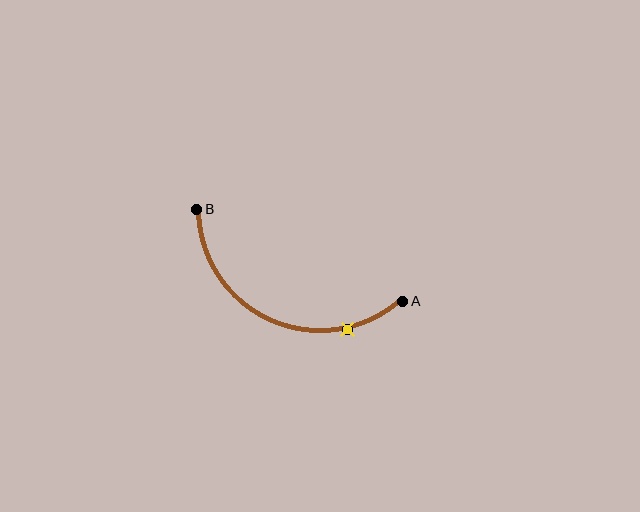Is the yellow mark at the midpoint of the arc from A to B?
No. The yellow mark lies on the arc but is closer to endpoint A. The arc midpoint would be at the point on the curve equidistant along the arc from both A and B.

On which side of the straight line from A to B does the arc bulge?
The arc bulges below the straight line connecting A and B.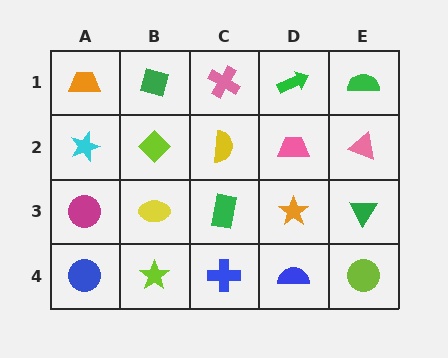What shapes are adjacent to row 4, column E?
A green triangle (row 3, column E), a blue semicircle (row 4, column D).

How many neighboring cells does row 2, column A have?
3.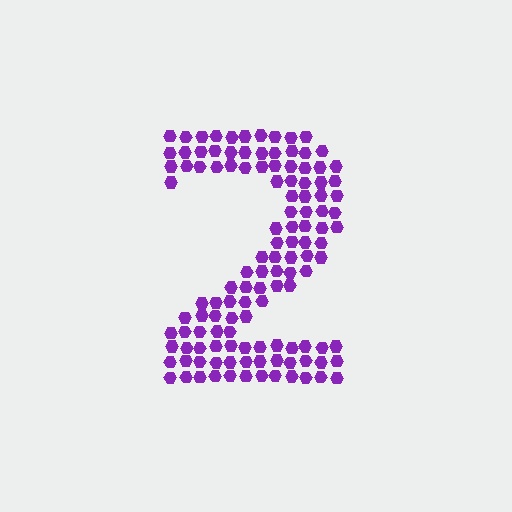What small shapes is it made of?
It is made of small hexagons.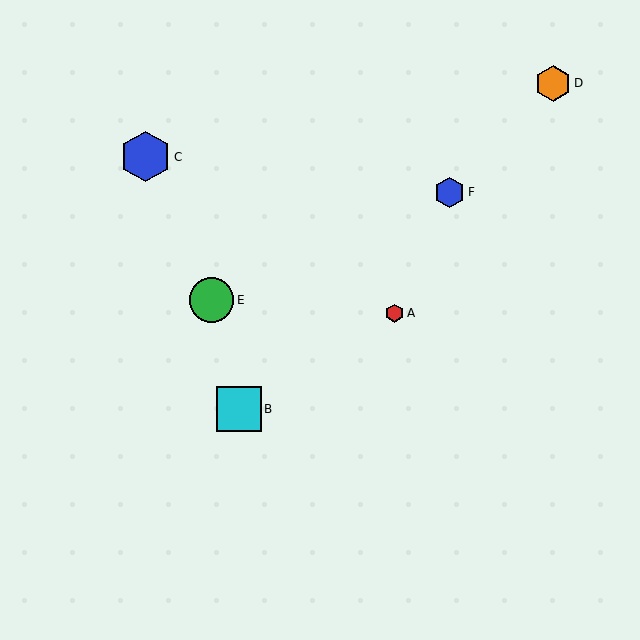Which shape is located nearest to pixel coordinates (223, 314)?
The green circle (labeled E) at (212, 300) is nearest to that location.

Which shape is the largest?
The blue hexagon (labeled C) is the largest.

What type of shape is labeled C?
Shape C is a blue hexagon.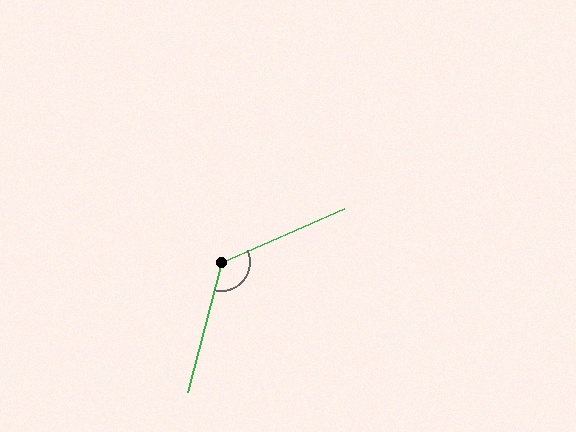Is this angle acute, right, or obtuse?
It is obtuse.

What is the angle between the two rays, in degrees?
Approximately 128 degrees.